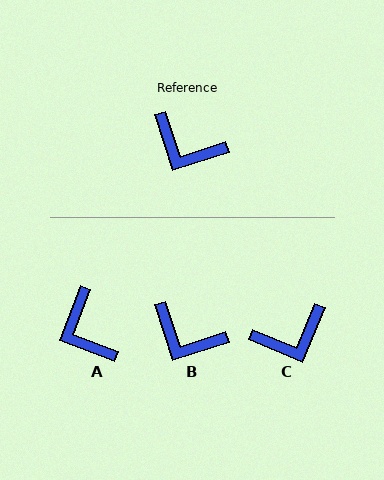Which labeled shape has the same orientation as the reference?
B.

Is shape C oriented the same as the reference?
No, it is off by about 50 degrees.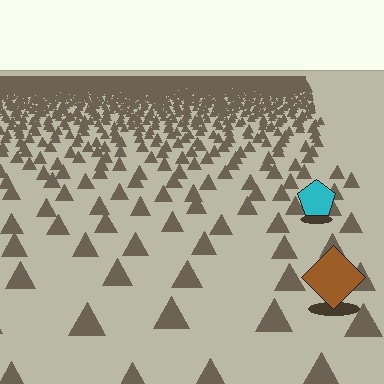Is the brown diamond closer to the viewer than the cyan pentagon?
Yes. The brown diamond is closer — you can tell from the texture gradient: the ground texture is coarser near it.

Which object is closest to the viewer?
The brown diamond is closest. The texture marks near it are larger and more spread out.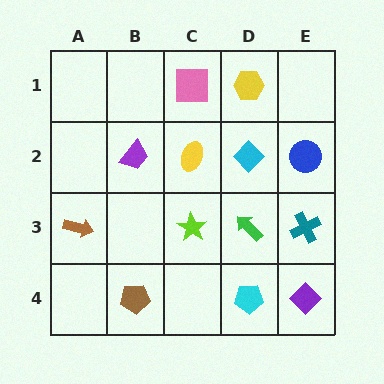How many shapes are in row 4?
3 shapes.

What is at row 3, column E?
A teal cross.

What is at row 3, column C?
A lime star.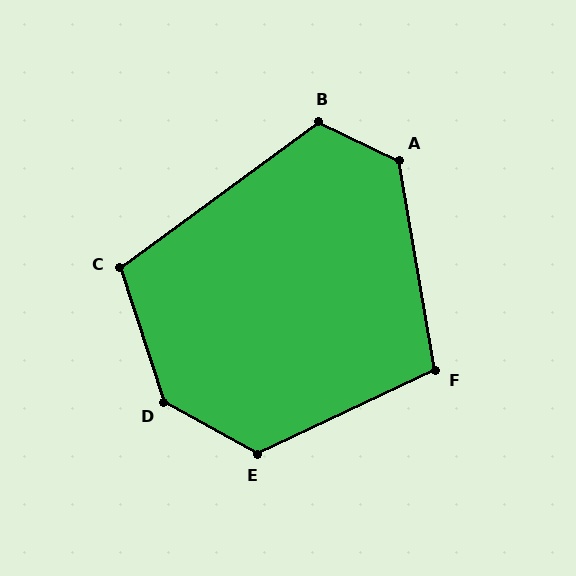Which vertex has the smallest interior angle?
F, at approximately 105 degrees.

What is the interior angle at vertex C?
Approximately 109 degrees (obtuse).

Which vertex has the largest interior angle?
D, at approximately 137 degrees.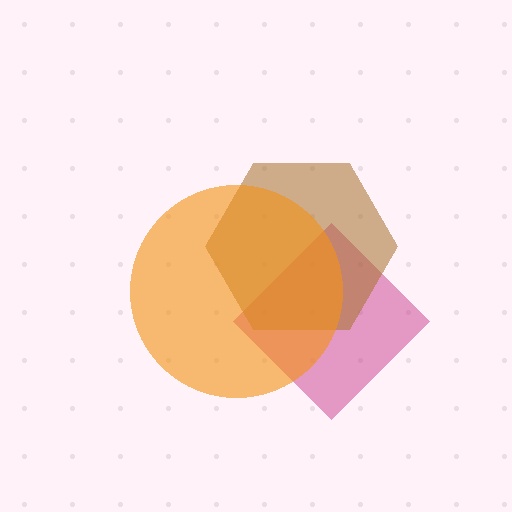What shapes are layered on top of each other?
The layered shapes are: a magenta diamond, a brown hexagon, an orange circle.